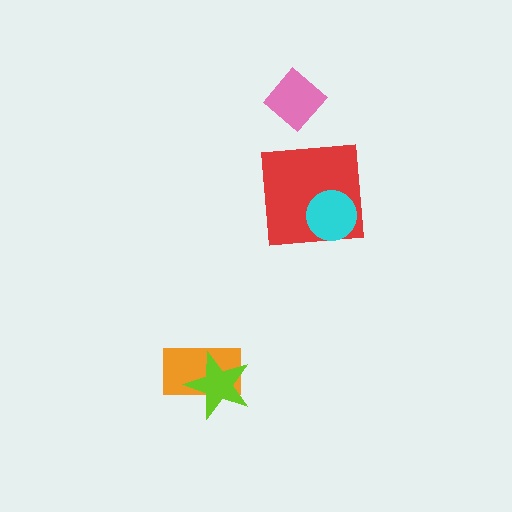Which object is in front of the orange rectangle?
The lime star is in front of the orange rectangle.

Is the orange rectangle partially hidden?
Yes, it is partially covered by another shape.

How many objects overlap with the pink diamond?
0 objects overlap with the pink diamond.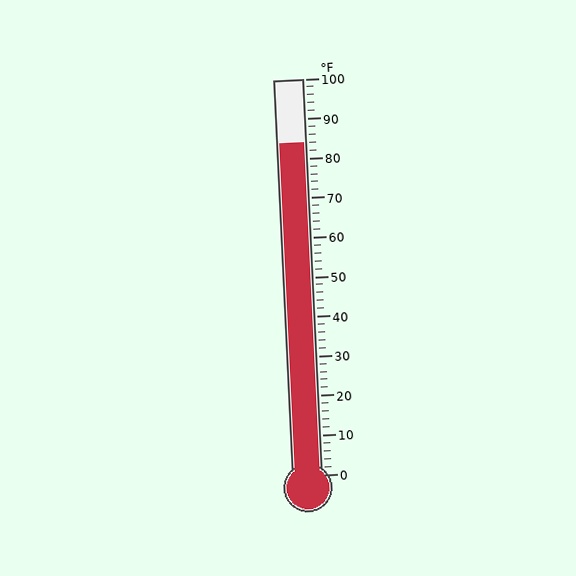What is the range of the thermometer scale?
The thermometer scale ranges from 0°F to 100°F.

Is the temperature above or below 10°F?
The temperature is above 10°F.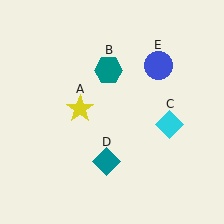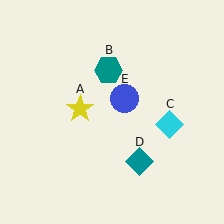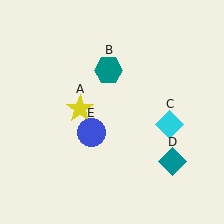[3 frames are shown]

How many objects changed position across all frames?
2 objects changed position: teal diamond (object D), blue circle (object E).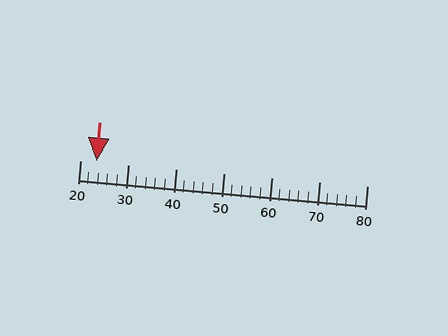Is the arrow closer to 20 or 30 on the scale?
The arrow is closer to 20.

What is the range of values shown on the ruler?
The ruler shows values from 20 to 80.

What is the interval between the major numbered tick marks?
The major tick marks are spaced 10 units apart.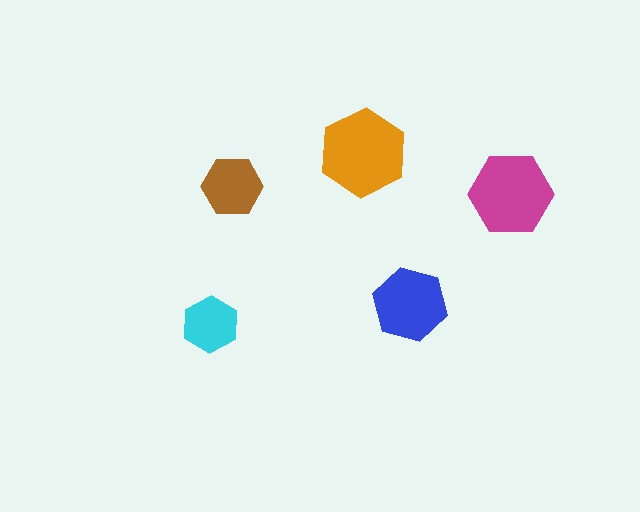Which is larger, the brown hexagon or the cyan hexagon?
The brown one.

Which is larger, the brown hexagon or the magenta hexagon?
The magenta one.